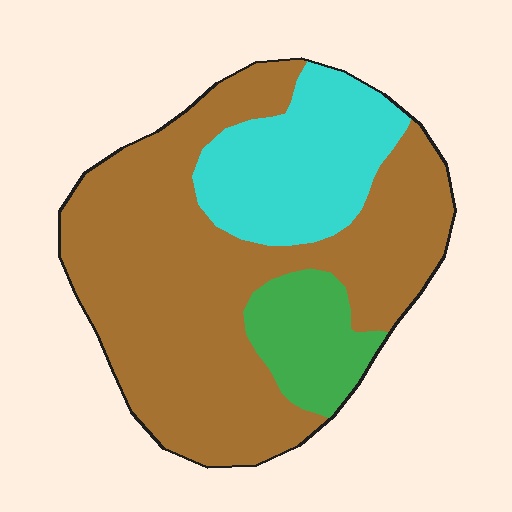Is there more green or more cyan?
Cyan.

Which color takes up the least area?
Green, at roughly 10%.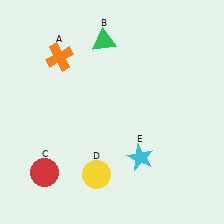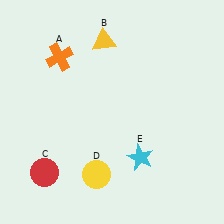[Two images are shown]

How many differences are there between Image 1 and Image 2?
There is 1 difference between the two images.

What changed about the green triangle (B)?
In Image 1, B is green. In Image 2, it changed to yellow.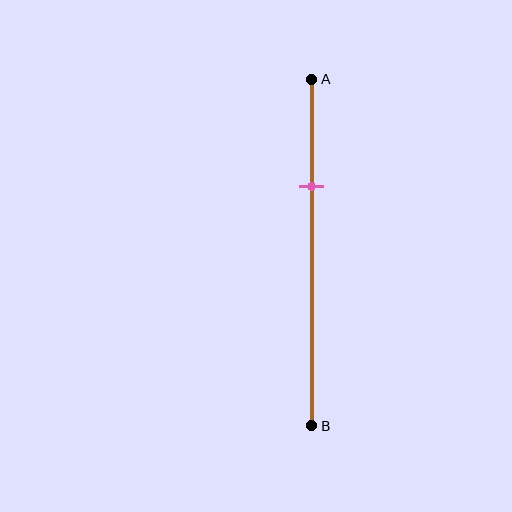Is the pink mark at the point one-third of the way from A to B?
Yes, the mark is approximately at the one-third point.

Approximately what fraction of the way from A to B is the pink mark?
The pink mark is approximately 30% of the way from A to B.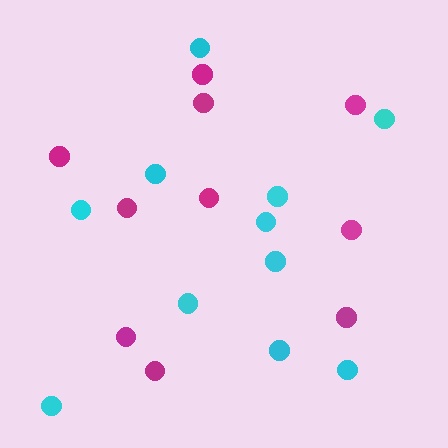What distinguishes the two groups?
There are 2 groups: one group of magenta circles (10) and one group of cyan circles (11).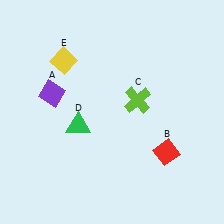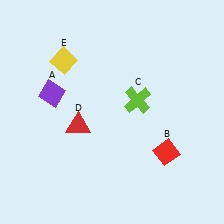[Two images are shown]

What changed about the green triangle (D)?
In Image 1, D is green. In Image 2, it changed to red.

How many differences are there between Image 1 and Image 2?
There is 1 difference between the two images.